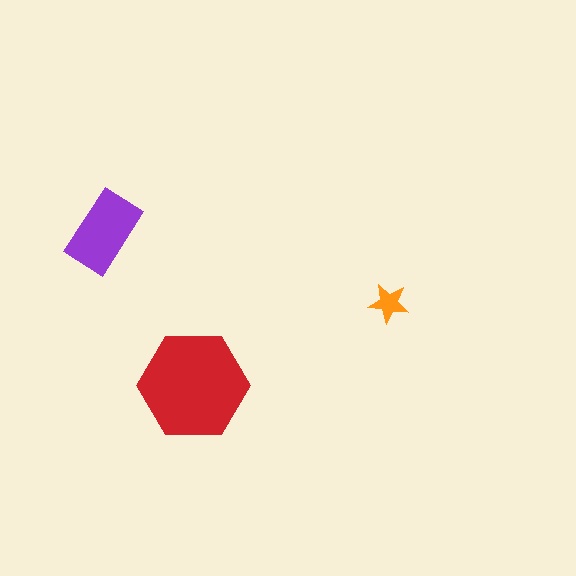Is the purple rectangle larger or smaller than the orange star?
Larger.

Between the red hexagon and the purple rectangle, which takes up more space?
The red hexagon.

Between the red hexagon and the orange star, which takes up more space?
The red hexagon.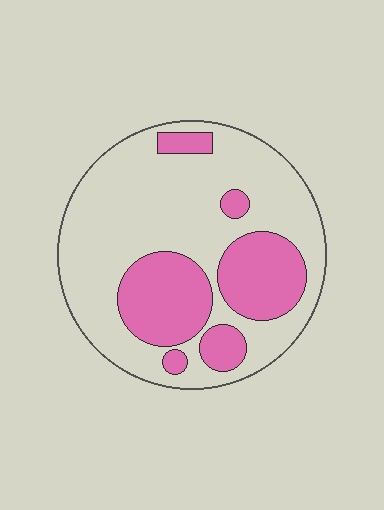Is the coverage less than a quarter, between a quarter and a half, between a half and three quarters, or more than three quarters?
Between a quarter and a half.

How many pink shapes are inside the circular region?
6.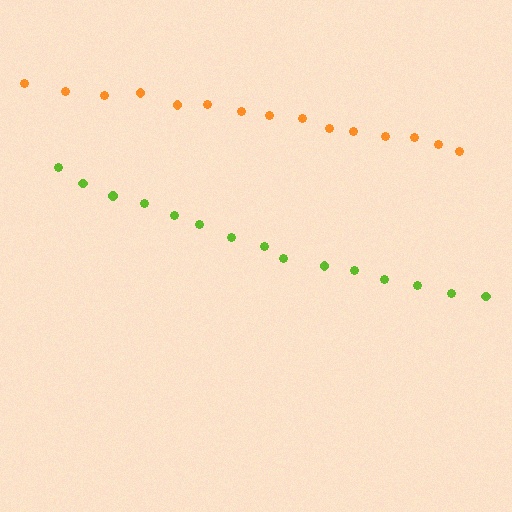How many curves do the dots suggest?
There are 2 distinct paths.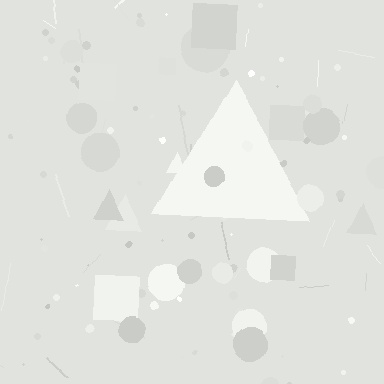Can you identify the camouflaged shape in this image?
The camouflaged shape is a triangle.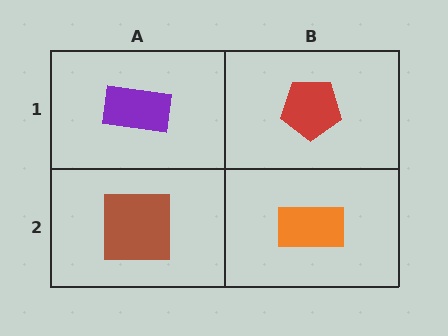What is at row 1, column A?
A purple rectangle.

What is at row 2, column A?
A brown square.